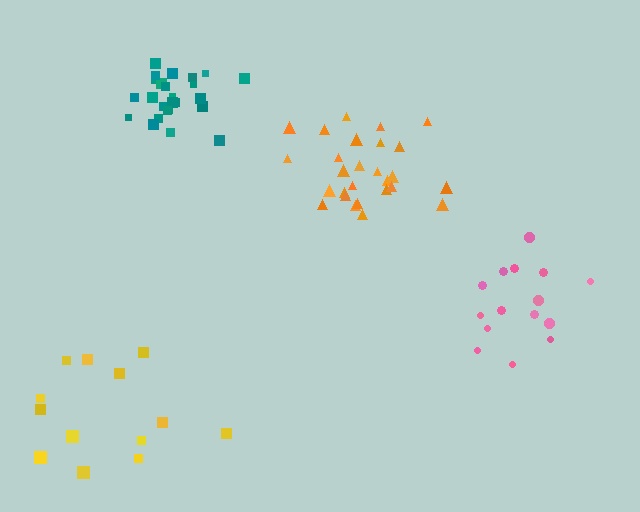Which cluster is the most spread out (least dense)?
Yellow.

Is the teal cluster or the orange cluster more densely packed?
Teal.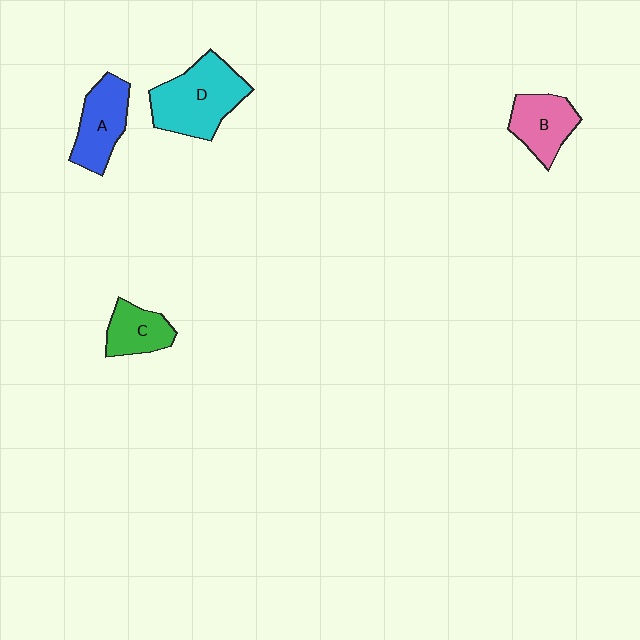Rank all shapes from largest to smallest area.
From largest to smallest: D (cyan), A (blue), B (pink), C (green).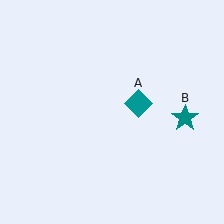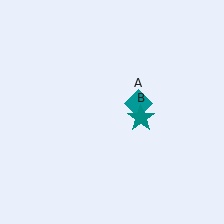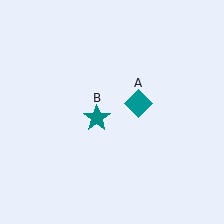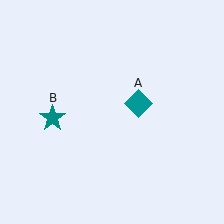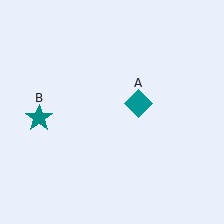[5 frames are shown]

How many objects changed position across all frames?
1 object changed position: teal star (object B).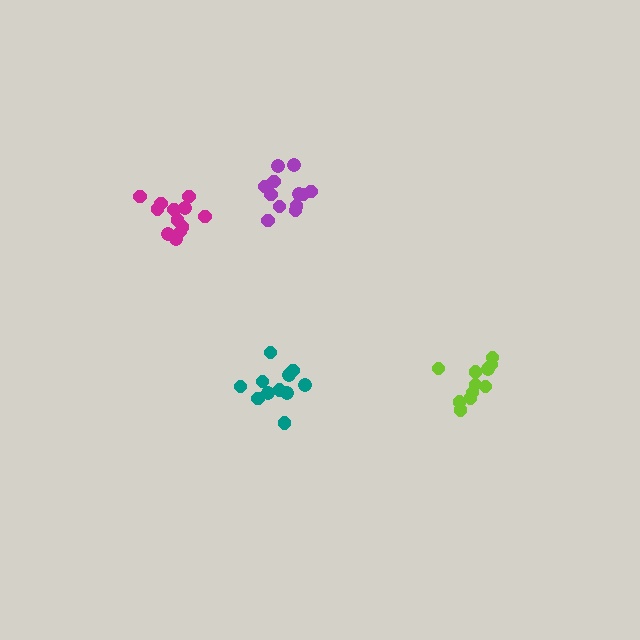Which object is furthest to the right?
The lime cluster is rightmost.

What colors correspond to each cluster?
The clusters are colored: teal, lime, purple, magenta.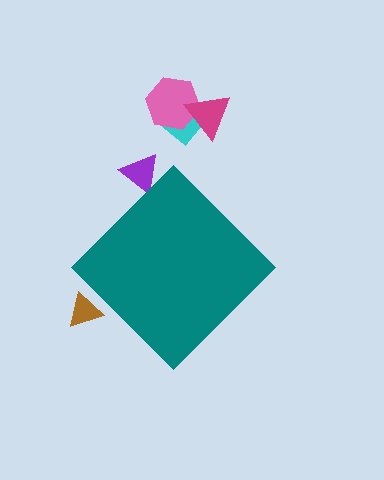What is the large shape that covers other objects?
A teal diamond.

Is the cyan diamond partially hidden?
No, the cyan diamond is fully visible.